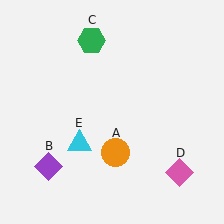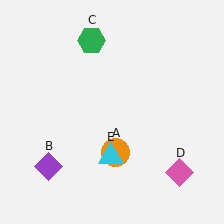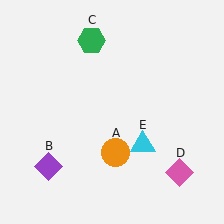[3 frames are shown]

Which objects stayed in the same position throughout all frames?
Orange circle (object A) and purple diamond (object B) and green hexagon (object C) and pink diamond (object D) remained stationary.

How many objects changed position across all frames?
1 object changed position: cyan triangle (object E).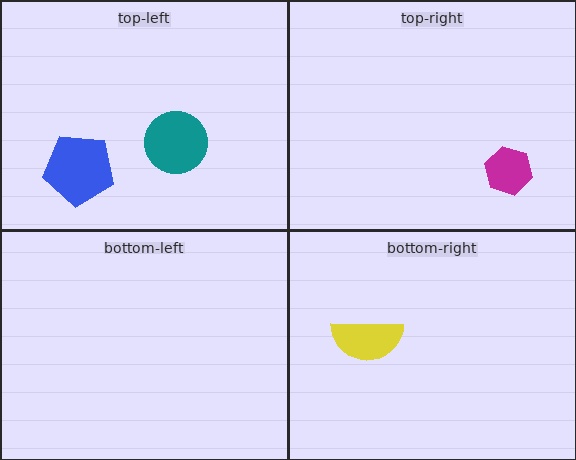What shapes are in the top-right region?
The magenta hexagon.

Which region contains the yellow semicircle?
The bottom-right region.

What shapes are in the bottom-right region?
The yellow semicircle.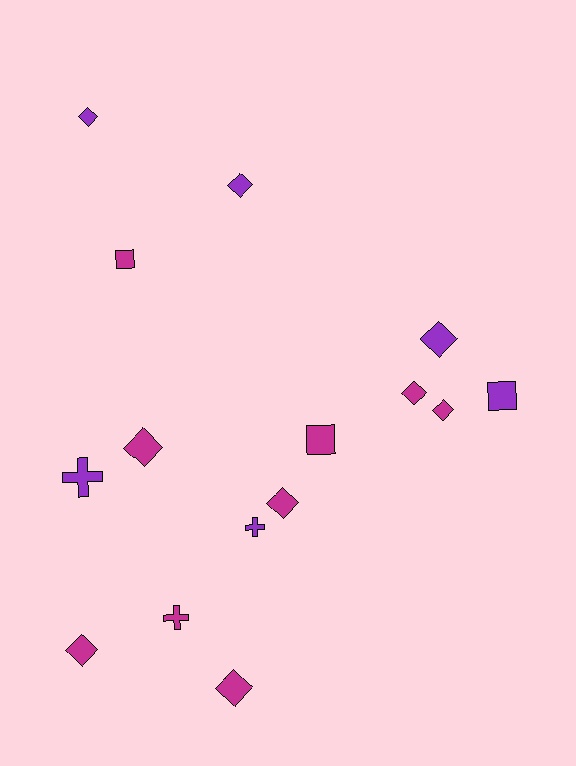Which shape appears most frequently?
Diamond, with 9 objects.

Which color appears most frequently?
Magenta, with 9 objects.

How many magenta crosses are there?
There is 1 magenta cross.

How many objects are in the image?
There are 15 objects.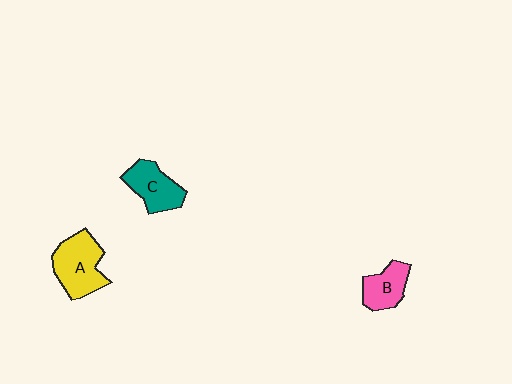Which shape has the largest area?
Shape A (yellow).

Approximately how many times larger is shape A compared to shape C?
Approximately 1.3 times.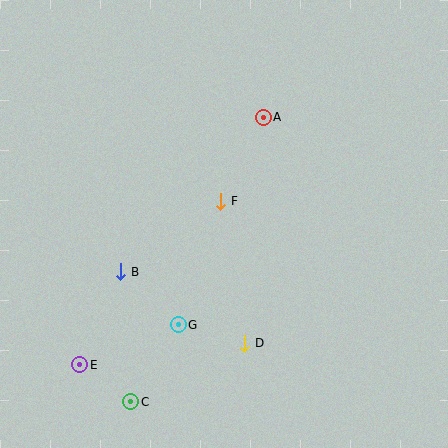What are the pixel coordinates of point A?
Point A is at (263, 117).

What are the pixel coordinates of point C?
Point C is at (131, 402).